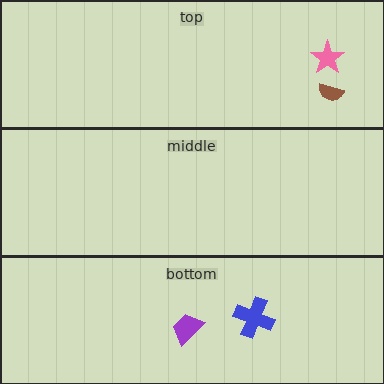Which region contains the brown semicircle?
The top region.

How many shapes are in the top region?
2.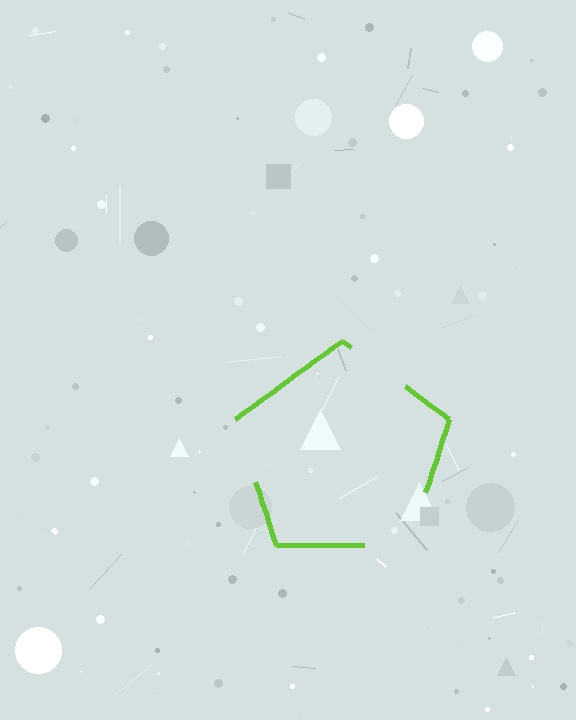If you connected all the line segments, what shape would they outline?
They would outline a pentagon.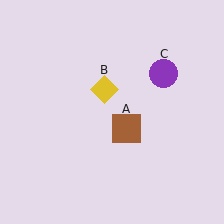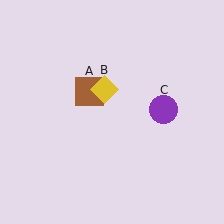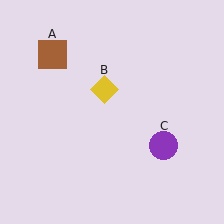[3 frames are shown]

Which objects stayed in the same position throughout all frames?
Yellow diamond (object B) remained stationary.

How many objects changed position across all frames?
2 objects changed position: brown square (object A), purple circle (object C).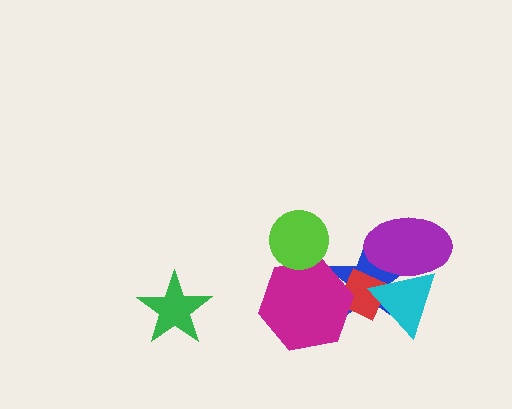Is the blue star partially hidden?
Yes, it is partially covered by another shape.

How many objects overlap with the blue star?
4 objects overlap with the blue star.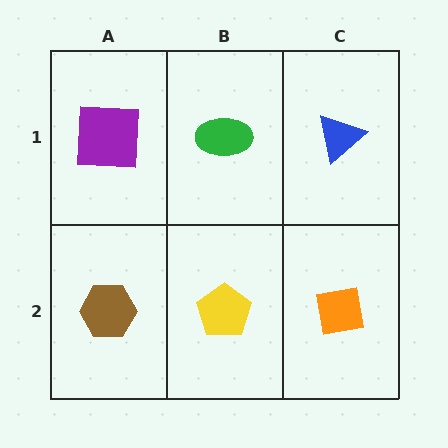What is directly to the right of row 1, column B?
A blue triangle.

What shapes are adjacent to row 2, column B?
A green ellipse (row 1, column B), a brown hexagon (row 2, column A), an orange square (row 2, column C).